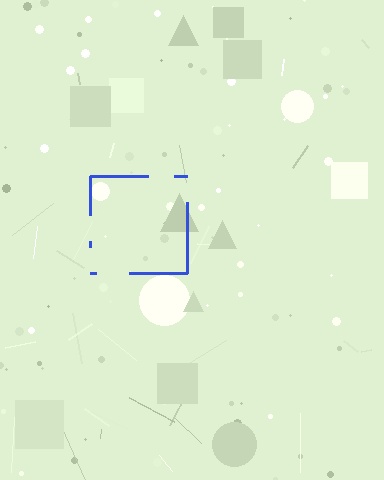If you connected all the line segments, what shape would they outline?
They would outline a square.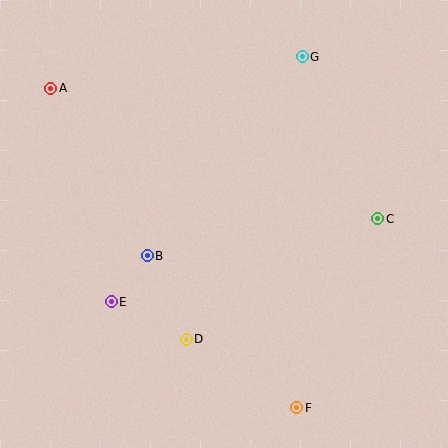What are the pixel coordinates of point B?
Point B is at (147, 256).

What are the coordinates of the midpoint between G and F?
The midpoint between G and F is at (300, 232).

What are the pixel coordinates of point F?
Point F is at (297, 408).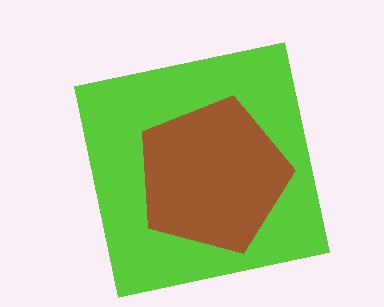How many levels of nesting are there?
2.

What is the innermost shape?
The brown pentagon.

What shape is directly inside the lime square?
The brown pentagon.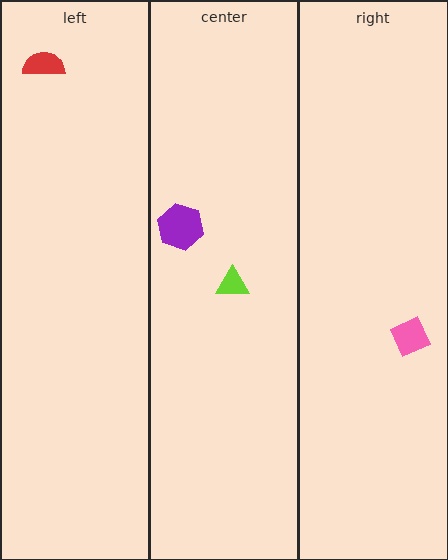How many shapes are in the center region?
2.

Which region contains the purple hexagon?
The center region.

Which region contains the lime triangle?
The center region.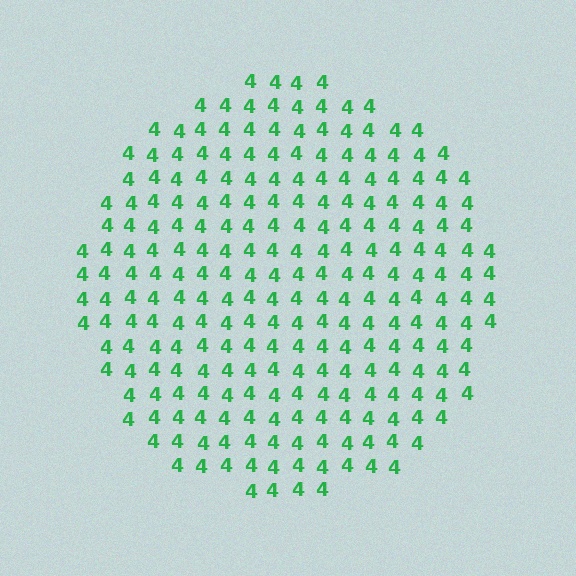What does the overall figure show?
The overall figure shows a circle.